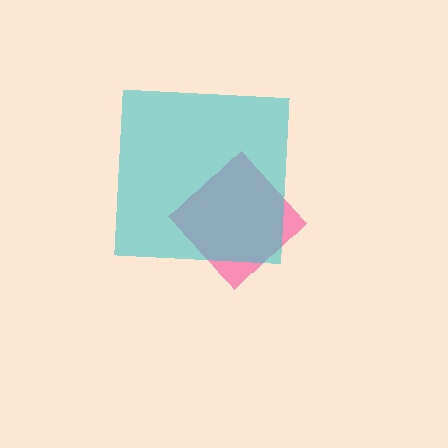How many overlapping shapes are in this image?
There are 2 overlapping shapes in the image.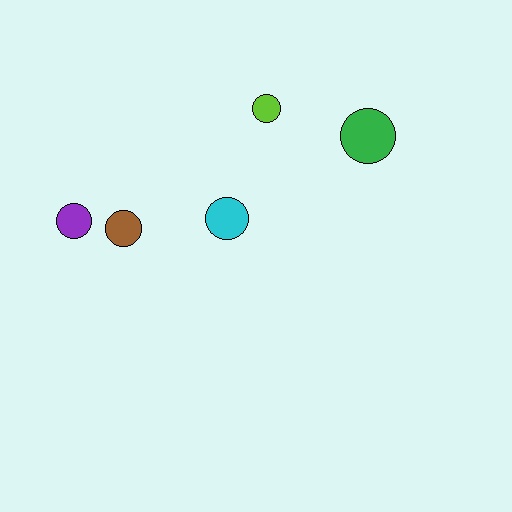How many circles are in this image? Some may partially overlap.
There are 5 circles.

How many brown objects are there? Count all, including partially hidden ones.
There is 1 brown object.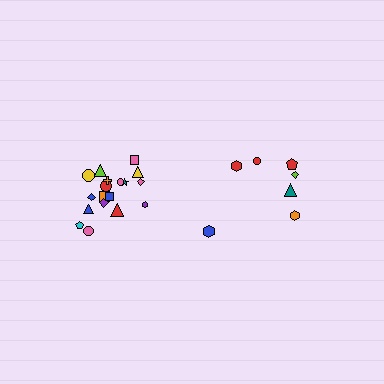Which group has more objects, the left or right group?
The left group.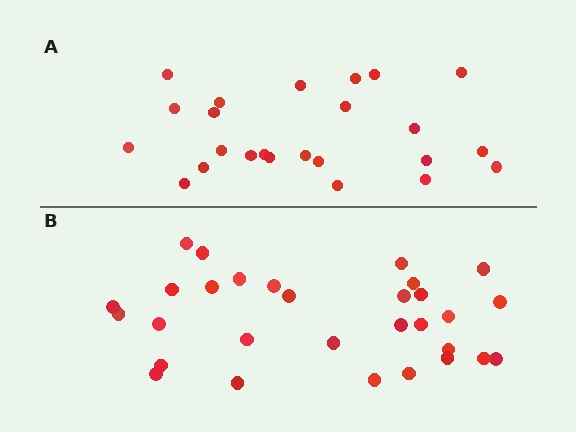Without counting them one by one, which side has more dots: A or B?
Region B (the bottom region) has more dots.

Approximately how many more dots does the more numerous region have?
Region B has about 6 more dots than region A.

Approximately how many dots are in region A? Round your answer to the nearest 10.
About 20 dots. (The exact count is 24, which rounds to 20.)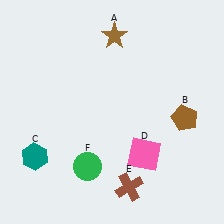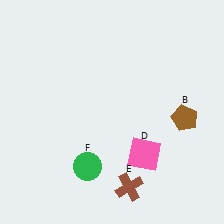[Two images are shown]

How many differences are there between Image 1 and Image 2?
There are 2 differences between the two images.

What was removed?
The teal hexagon (C), the brown star (A) were removed in Image 2.